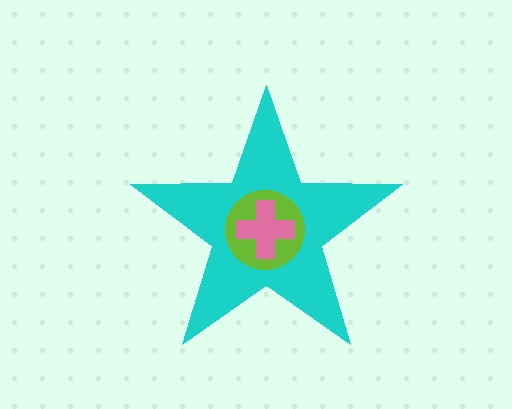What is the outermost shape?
The cyan star.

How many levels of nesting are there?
3.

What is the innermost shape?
The pink cross.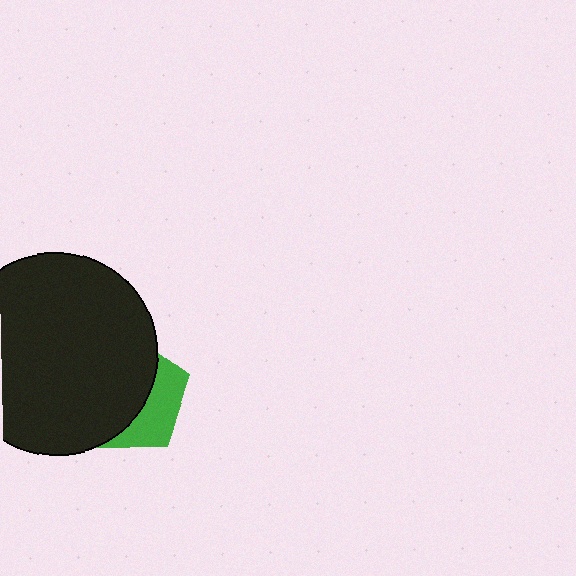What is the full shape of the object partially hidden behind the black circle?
The partially hidden object is a green pentagon.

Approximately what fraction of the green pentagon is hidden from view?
Roughly 65% of the green pentagon is hidden behind the black circle.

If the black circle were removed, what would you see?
You would see the complete green pentagon.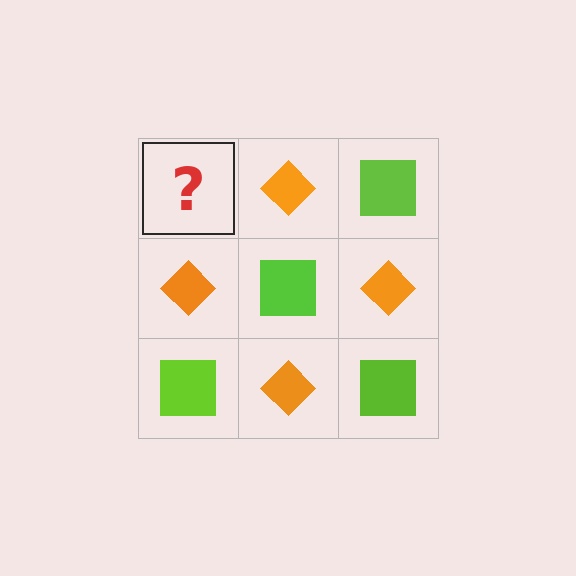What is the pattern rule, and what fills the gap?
The rule is that it alternates lime square and orange diamond in a checkerboard pattern. The gap should be filled with a lime square.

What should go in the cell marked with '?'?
The missing cell should contain a lime square.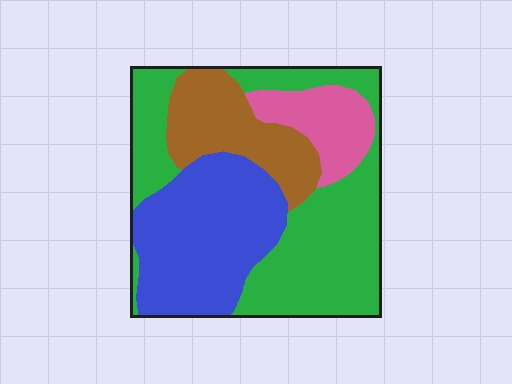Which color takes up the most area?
Green, at roughly 40%.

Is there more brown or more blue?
Blue.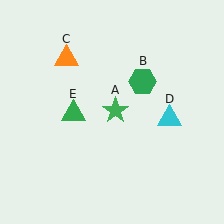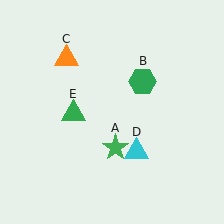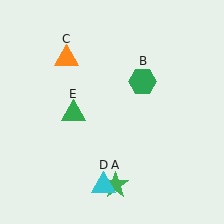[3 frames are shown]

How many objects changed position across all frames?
2 objects changed position: green star (object A), cyan triangle (object D).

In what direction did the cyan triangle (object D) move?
The cyan triangle (object D) moved down and to the left.